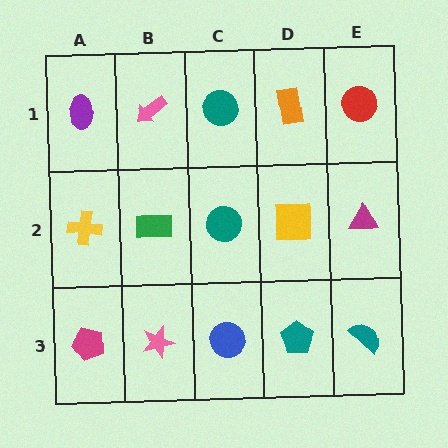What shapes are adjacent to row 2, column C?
A teal circle (row 1, column C), a blue circle (row 3, column C), a green rectangle (row 2, column B), a yellow square (row 2, column D).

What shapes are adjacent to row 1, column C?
A teal circle (row 2, column C), a pink arrow (row 1, column B), an orange rectangle (row 1, column D).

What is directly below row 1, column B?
A green rectangle.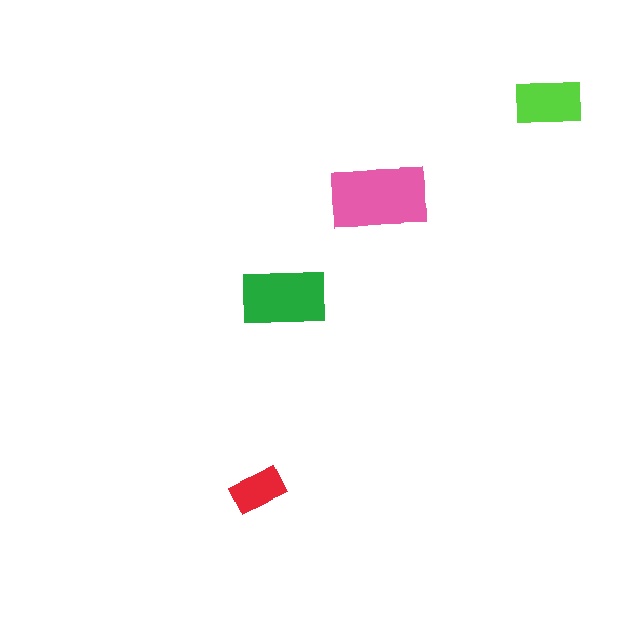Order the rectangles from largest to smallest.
the pink one, the green one, the lime one, the red one.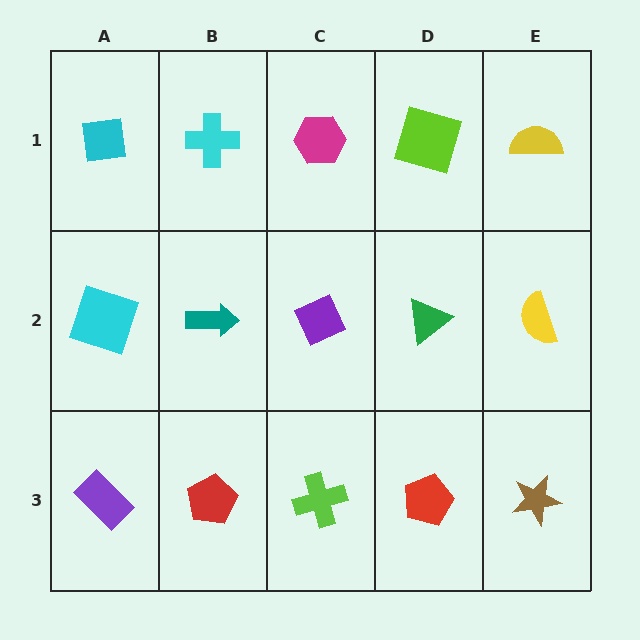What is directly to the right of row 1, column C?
A lime square.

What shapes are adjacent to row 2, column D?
A lime square (row 1, column D), a red pentagon (row 3, column D), a purple diamond (row 2, column C), a yellow semicircle (row 2, column E).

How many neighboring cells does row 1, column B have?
3.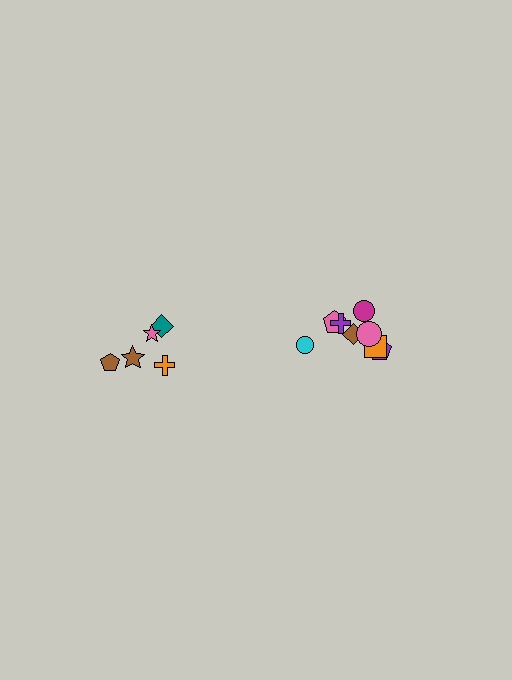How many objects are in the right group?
There are 8 objects.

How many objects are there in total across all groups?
There are 13 objects.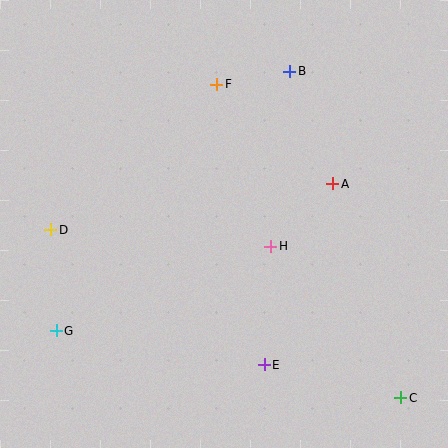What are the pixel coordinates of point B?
Point B is at (290, 71).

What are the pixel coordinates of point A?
Point A is at (333, 184).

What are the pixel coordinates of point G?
Point G is at (56, 331).